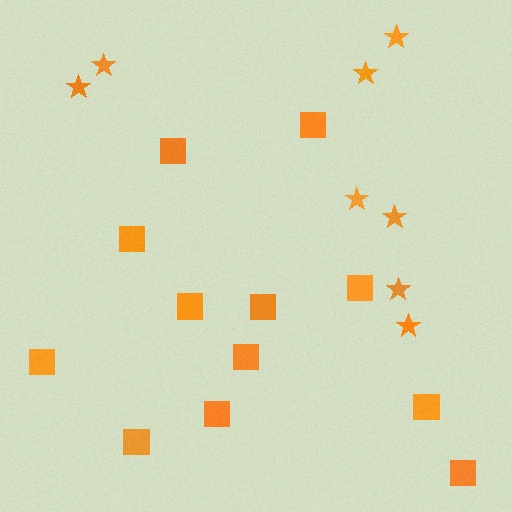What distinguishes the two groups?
There are 2 groups: one group of squares (12) and one group of stars (8).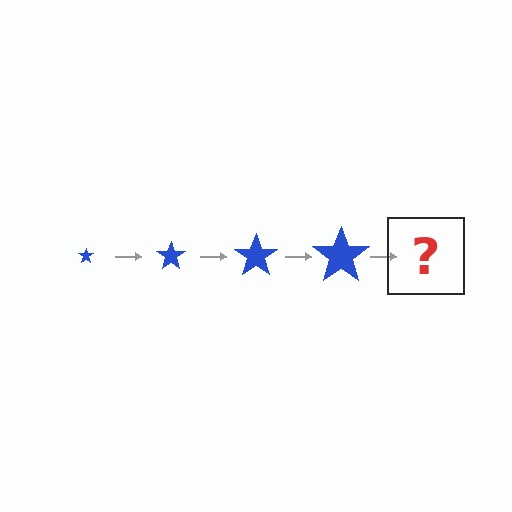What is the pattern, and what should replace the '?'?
The pattern is that the star gets progressively larger each step. The '?' should be a blue star, larger than the previous one.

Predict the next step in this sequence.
The next step is a blue star, larger than the previous one.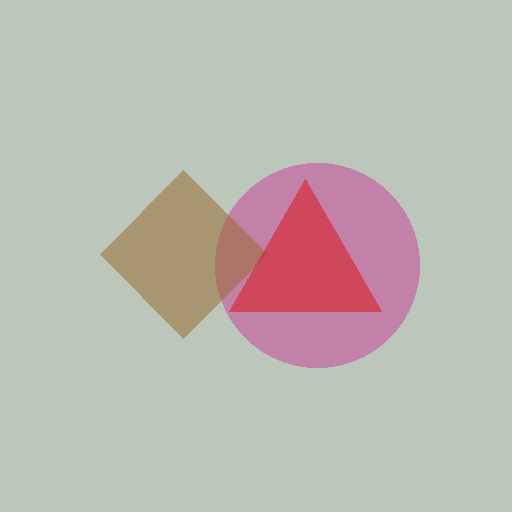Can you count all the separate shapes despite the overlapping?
Yes, there are 3 separate shapes.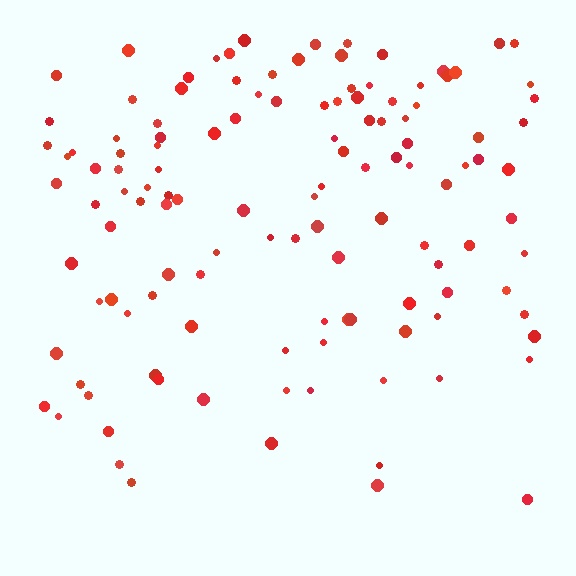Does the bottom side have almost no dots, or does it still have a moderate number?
Still a moderate number, just noticeably fewer than the top.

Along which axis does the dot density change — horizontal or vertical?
Vertical.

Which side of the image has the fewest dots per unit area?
The bottom.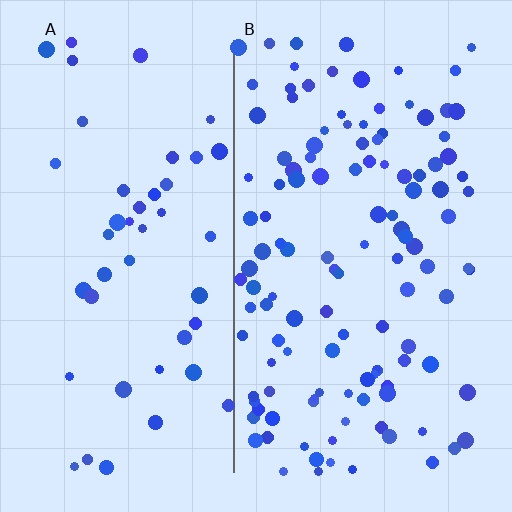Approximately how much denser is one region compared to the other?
Approximately 2.7× — region B over region A.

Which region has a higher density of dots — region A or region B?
B (the right).